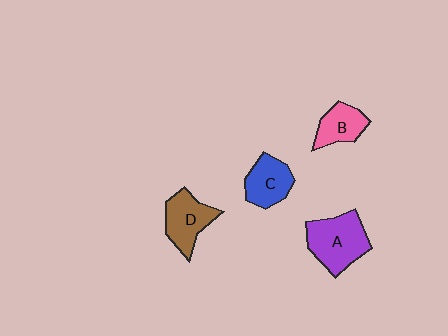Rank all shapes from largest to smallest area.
From largest to smallest: A (purple), D (brown), C (blue), B (pink).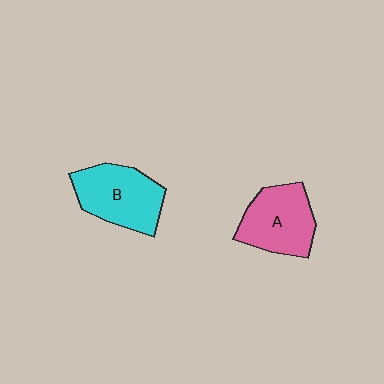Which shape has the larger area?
Shape B (cyan).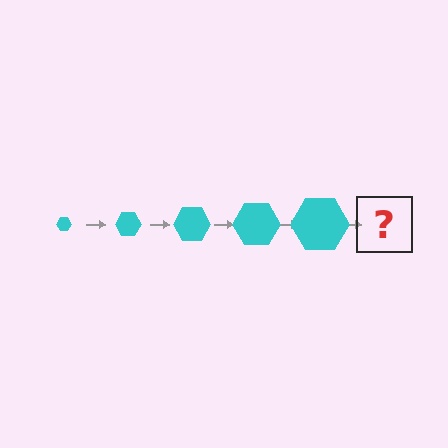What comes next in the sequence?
The next element should be a cyan hexagon, larger than the previous one.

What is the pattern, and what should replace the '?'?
The pattern is that the hexagon gets progressively larger each step. The '?' should be a cyan hexagon, larger than the previous one.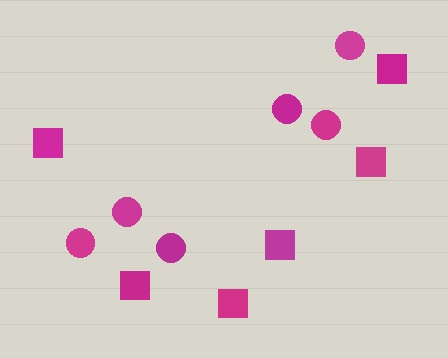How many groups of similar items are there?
There are 2 groups: one group of squares (6) and one group of circles (6).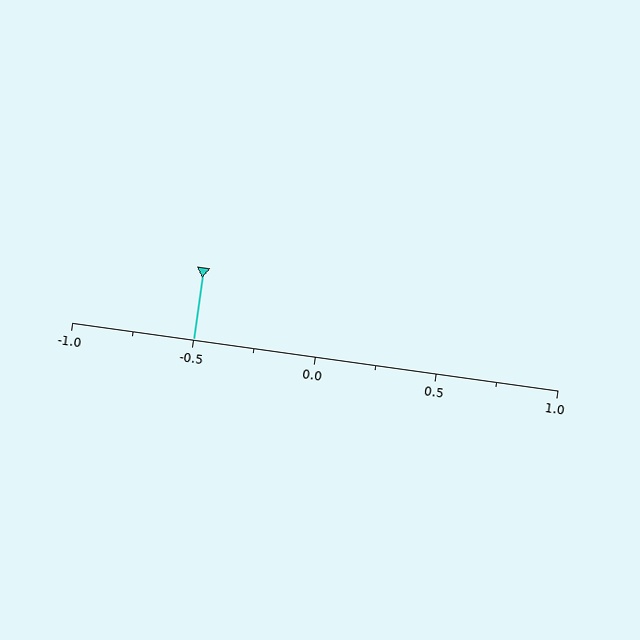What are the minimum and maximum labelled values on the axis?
The axis runs from -1.0 to 1.0.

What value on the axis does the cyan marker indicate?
The marker indicates approximately -0.5.